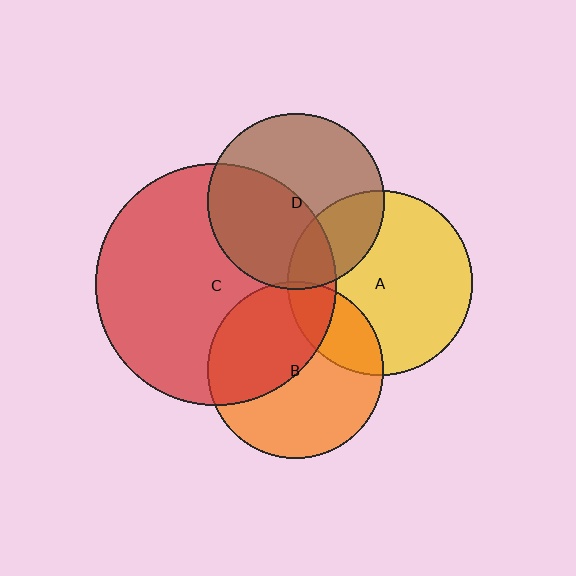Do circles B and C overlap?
Yes.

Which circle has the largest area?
Circle C (red).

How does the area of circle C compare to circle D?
Approximately 1.9 times.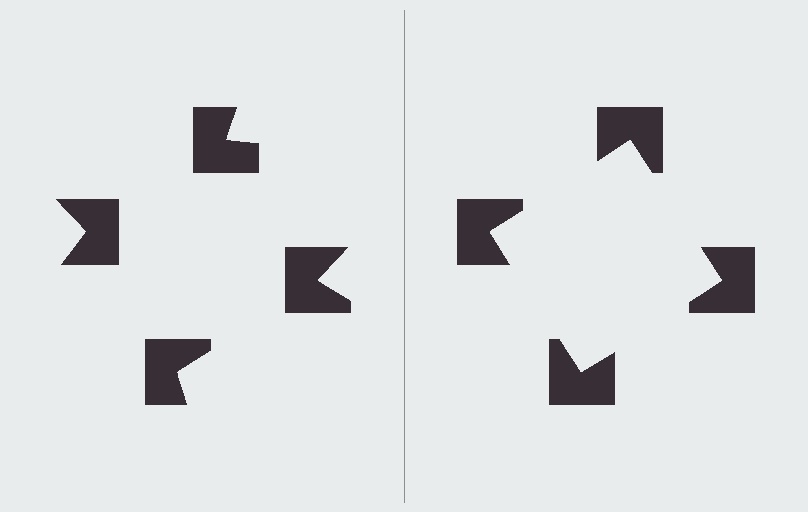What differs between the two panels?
The notched squares are positioned identically on both sides; only the wedge orientations differ. On the right they align to a square; on the left they are misaligned.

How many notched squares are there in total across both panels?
8 — 4 on each side.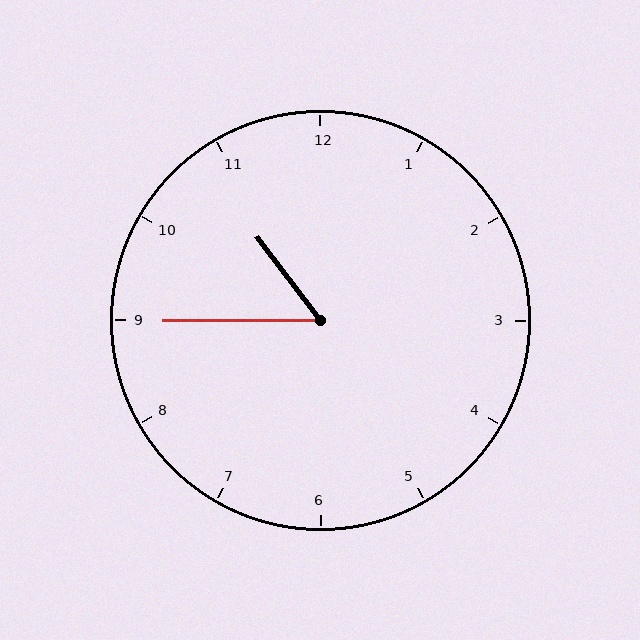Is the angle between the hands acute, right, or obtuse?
It is acute.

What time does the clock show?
10:45.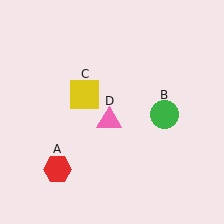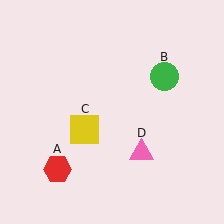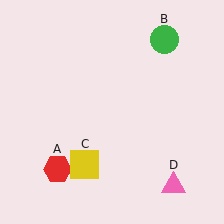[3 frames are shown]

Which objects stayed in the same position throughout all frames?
Red hexagon (object A) remained stationary.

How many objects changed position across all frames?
3 objects changed position: green circle (object B), yellow square (object C), pink triangle (object D).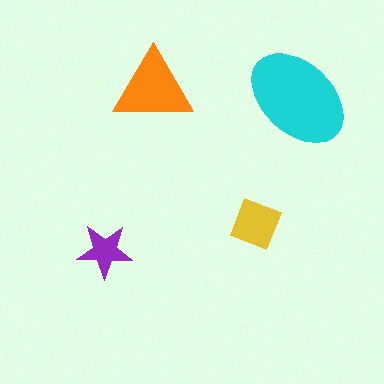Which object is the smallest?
The purple star.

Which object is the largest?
The cyan ellipse.